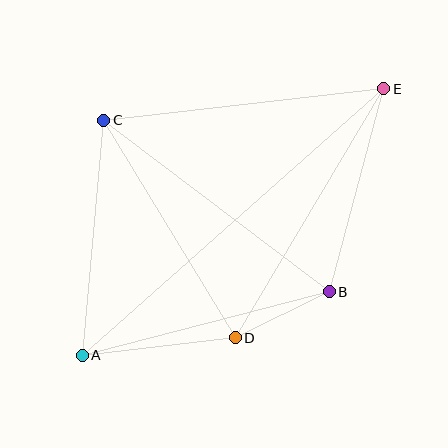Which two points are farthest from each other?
Points A and E are farthest from each other.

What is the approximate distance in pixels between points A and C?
The distance between A and C is approximately 236 pixels.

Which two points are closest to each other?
Points B and D are closest to each other.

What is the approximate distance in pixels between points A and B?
The distance between A and B is approximately 255 pixels.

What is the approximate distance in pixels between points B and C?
The distance between B and C is approximately 283 pixels.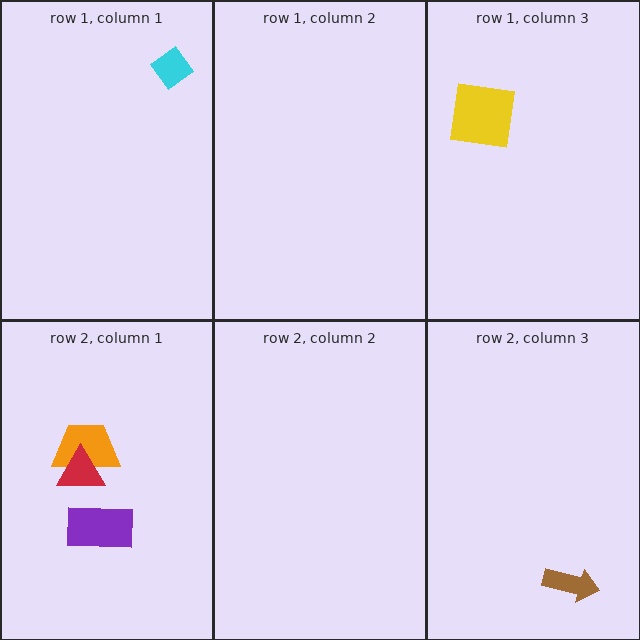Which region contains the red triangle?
The row 2, column 1 region.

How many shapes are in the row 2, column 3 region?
1.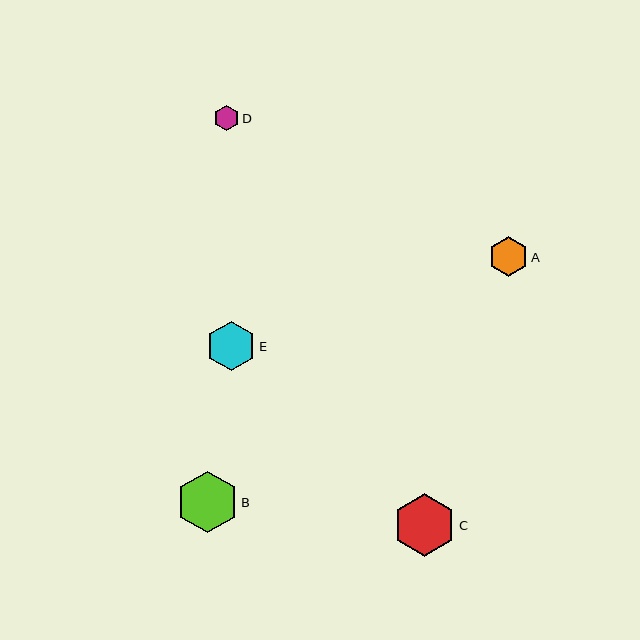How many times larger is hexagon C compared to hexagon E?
Hexagon C is approximately 1.3 times the size of hexagon E.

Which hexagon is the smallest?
Hexagon D is the smallest with a size of approximately 25 pixels.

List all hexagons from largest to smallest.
From largest to smallest: C, B, E, A, D.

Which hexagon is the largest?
Hexagon C is the largest with a size of approximately 63 pixels.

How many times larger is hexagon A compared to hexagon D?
Hexagon A is approximately 1.6 times the size of hexagon D.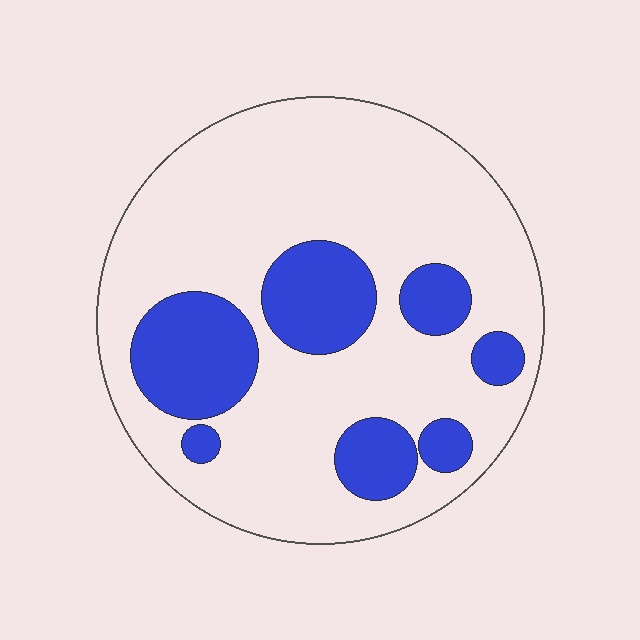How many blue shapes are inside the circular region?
7.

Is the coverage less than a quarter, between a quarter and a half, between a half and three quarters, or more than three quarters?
Less than a quarter.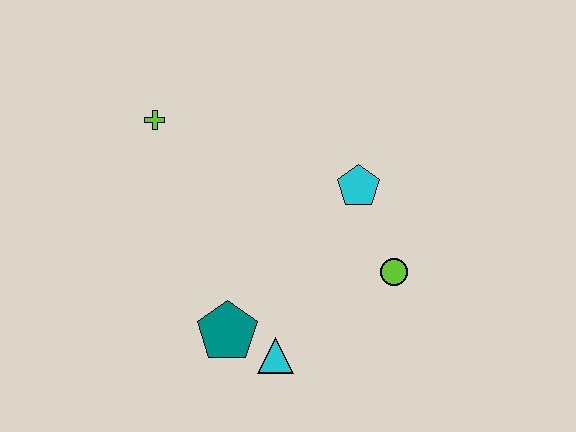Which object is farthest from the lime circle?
The lime cross is farthest from the lime circle.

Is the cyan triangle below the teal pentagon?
Yes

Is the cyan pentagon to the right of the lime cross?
Yes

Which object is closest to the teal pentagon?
The cyan triangle is closest to the teal pentagon.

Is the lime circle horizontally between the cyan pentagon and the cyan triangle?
No